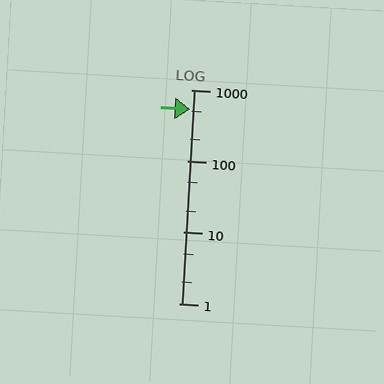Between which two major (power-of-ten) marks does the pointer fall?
The pointer is between 100 and 1000.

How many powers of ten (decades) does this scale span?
The scale spans 3 decades, from 1 to 1000.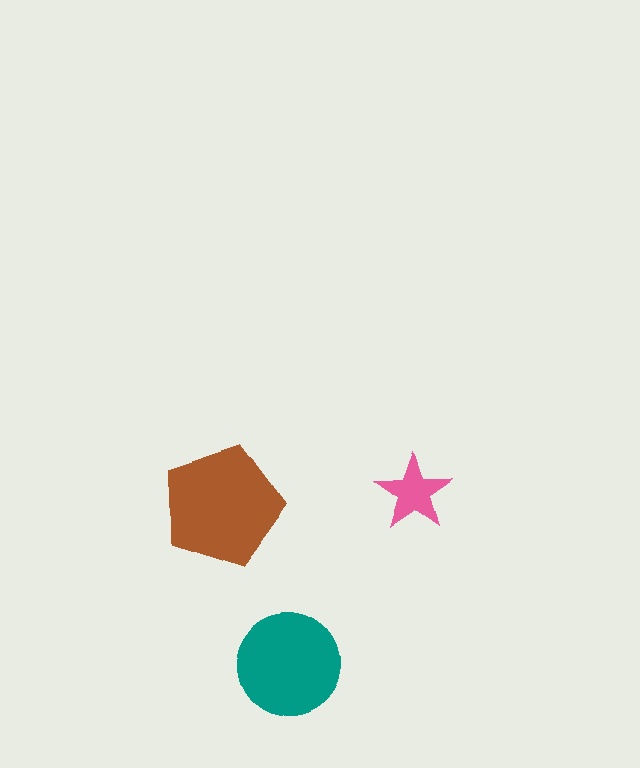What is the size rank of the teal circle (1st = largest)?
2nd.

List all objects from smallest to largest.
The pink star, the teal circle, the brown pentagon.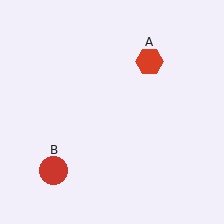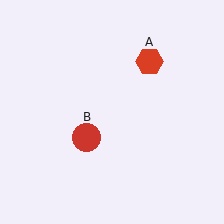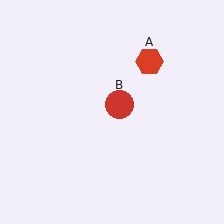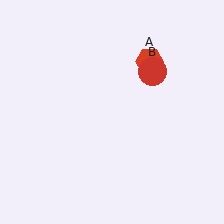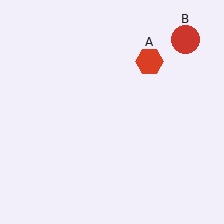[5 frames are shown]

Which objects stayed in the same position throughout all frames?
Red hexagon (object A) remained stationary.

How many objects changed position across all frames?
1 object changed position: red circle (object B).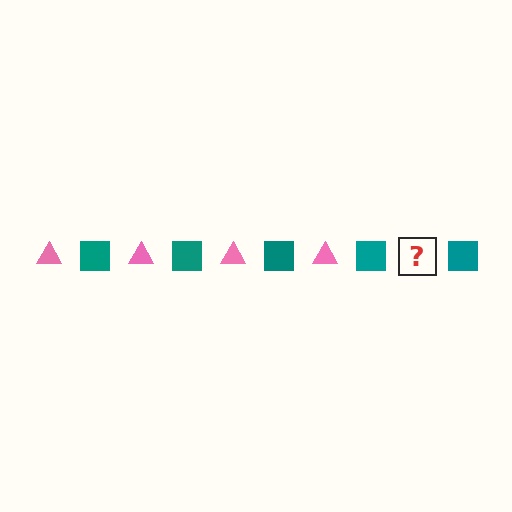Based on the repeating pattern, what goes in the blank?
The blank should be a pink triangle.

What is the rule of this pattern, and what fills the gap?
The rule is that the pattern alternates between pink triangle and teal square. The gap should be filled with a pink triangle.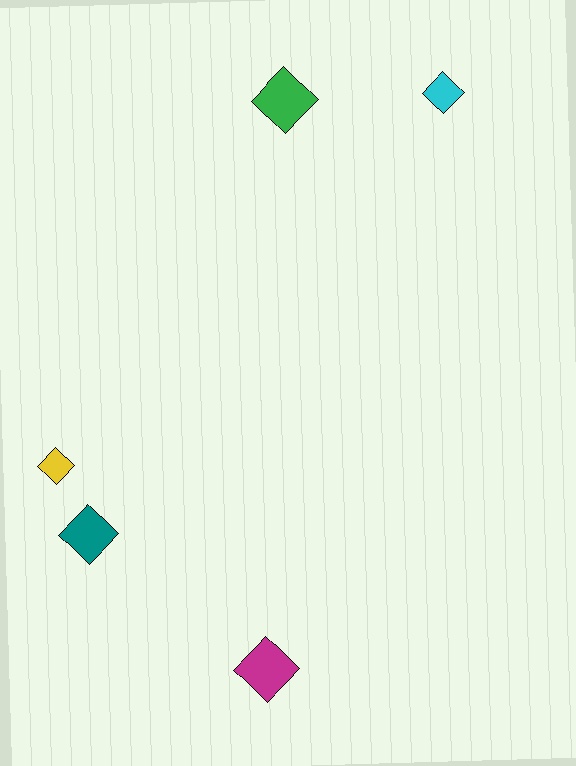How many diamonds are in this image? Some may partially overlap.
There are 5 diamonds.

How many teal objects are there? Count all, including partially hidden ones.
There is 1 teal object.